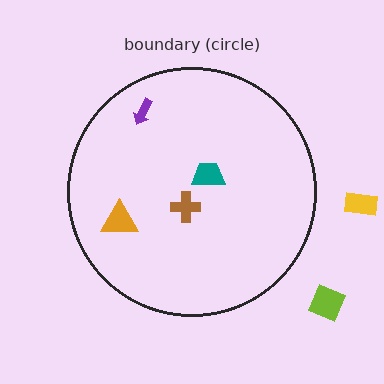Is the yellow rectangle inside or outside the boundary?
Outside.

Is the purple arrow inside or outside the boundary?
Inside.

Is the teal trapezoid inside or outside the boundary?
Inside.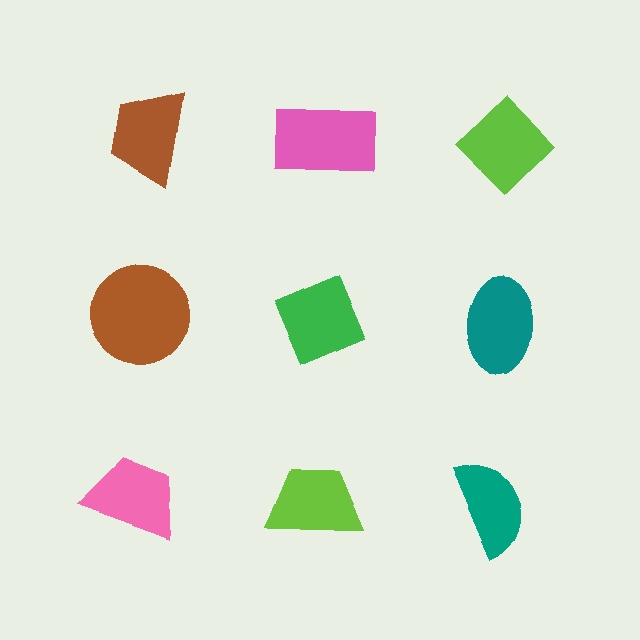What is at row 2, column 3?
A teal ellipse.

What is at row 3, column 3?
A teal semicircle.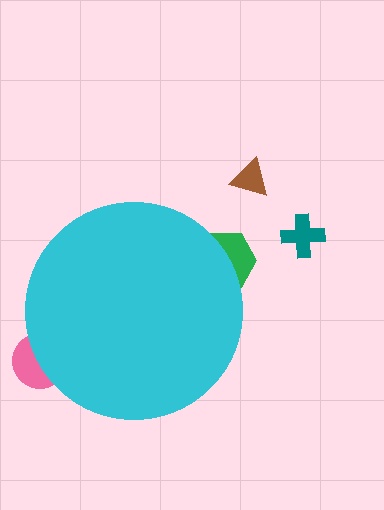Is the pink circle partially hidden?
Yes, the pink circle is partially hidden behind the cyan circle.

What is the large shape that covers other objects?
A cyan circle.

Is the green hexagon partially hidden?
Yes, the green hexagon is partially hidden behind the cyan circle.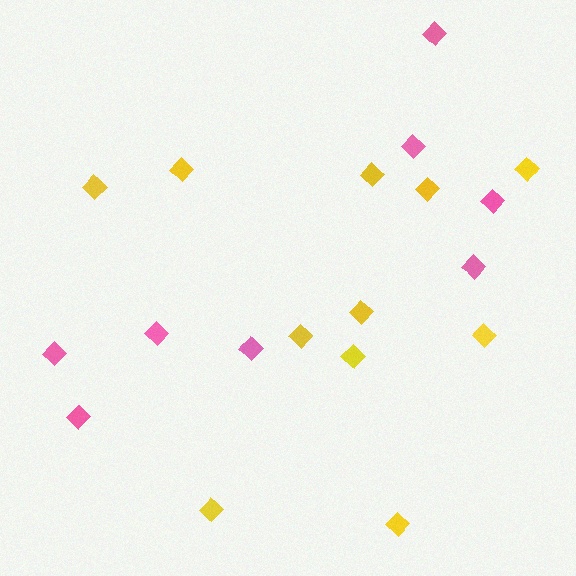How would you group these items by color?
There are 2 groups: one group of yellow diamonds (11) and one group of pink diamonds (8).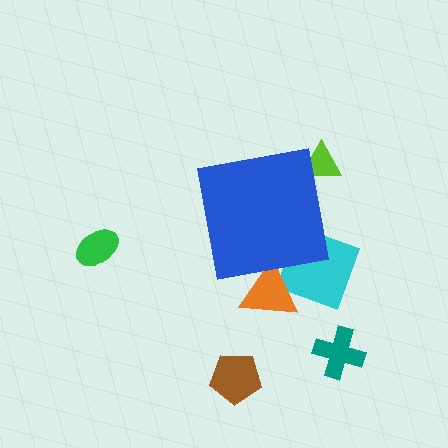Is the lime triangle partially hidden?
Yes, the lime triangle is partially hidden behind the blue square.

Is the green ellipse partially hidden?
No, the green ellipse is fully visible.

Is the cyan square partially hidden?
Yes, the cyan square is partially hidden behind the blue square.